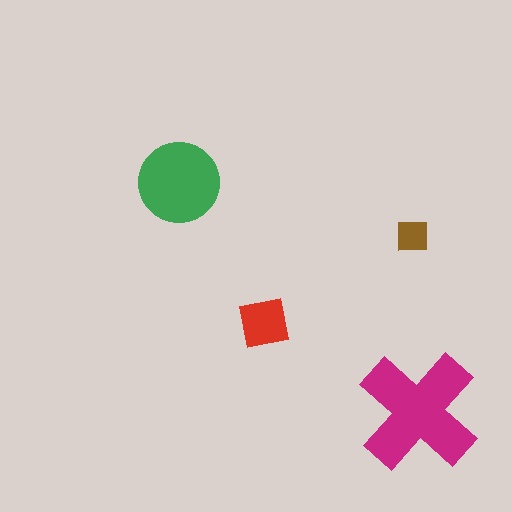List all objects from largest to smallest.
The magenta cross, the green circle, the red square, the brown square.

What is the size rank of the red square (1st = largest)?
3rd.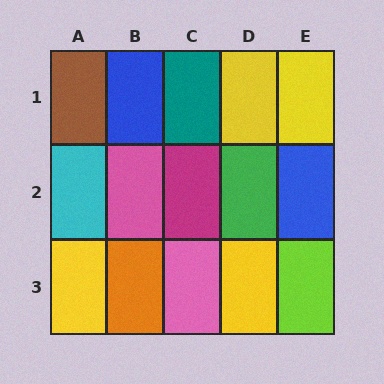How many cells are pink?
2 cells are pink.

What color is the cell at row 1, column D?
Yellow.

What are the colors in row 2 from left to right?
Cyan, pink, magenta, green, blue.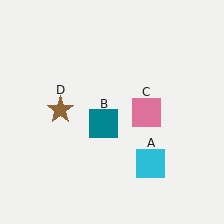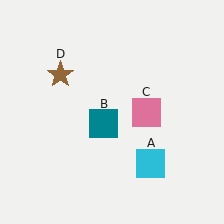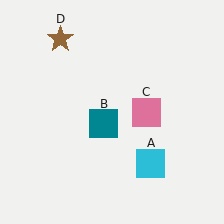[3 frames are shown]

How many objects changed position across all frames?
1 object changed position: brown star (object D).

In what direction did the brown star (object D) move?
The brown star (object D) moved up.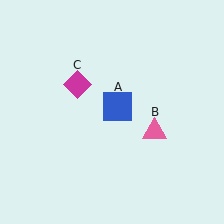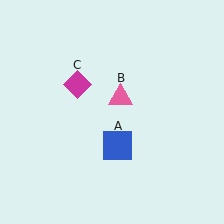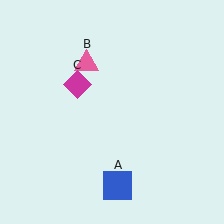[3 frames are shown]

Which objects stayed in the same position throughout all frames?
Magenta diamond (object C) remained stationary.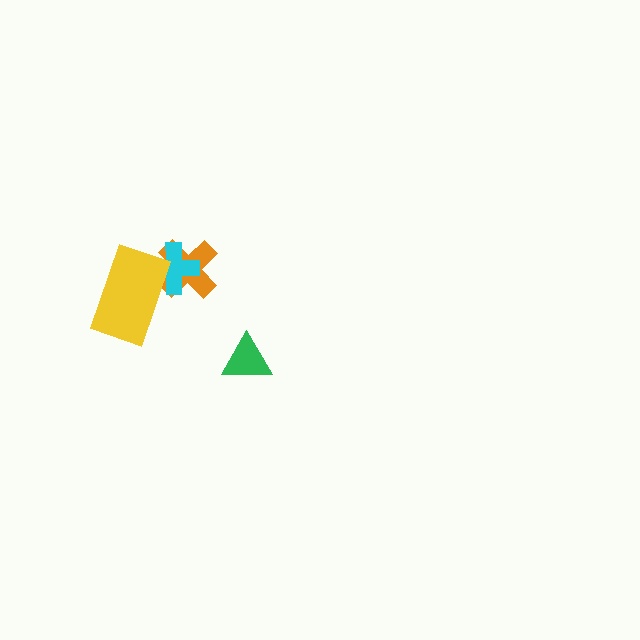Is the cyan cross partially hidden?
Yes, it is partially covered by another shape.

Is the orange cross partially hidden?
Yes, it is partially covered by another shape.